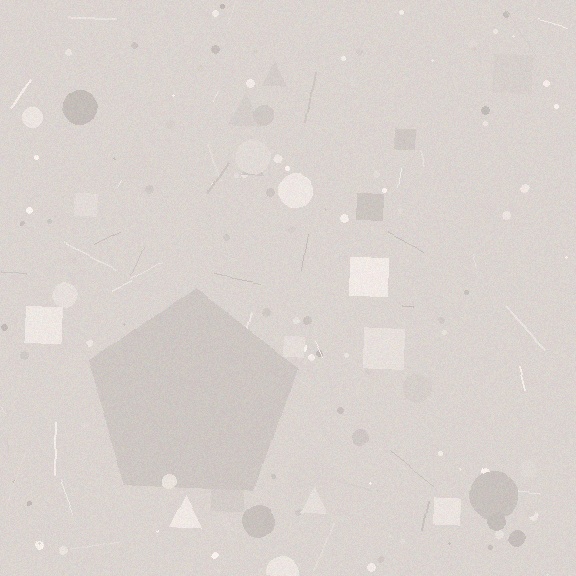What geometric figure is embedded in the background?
A pentagon is embedded in the background.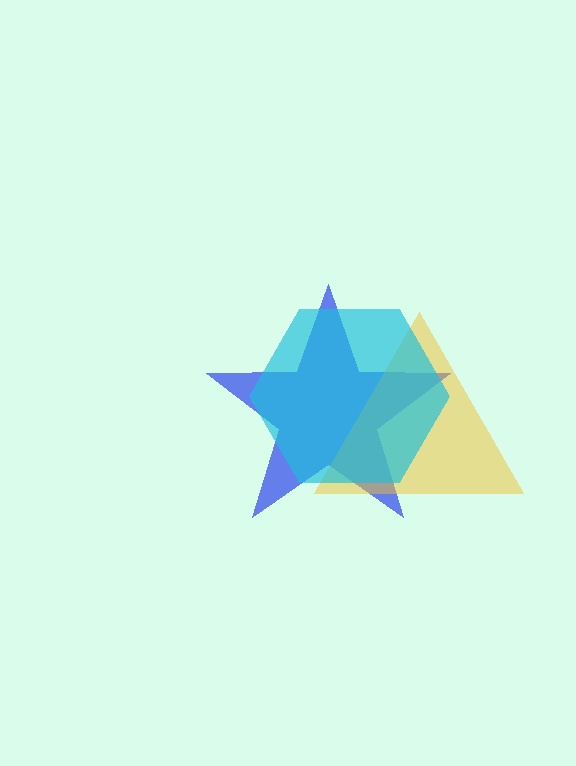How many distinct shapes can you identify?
There are 3 distinct shapes: a blue star, a yellow triangle, a cyan hexagon.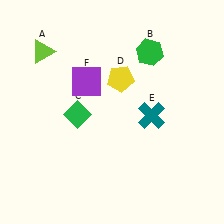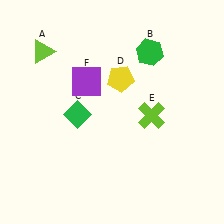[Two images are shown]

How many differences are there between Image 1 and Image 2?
There is 1 difference between the two images.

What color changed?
The cross (E) changed from teal in Image 1 to lime in Image 2.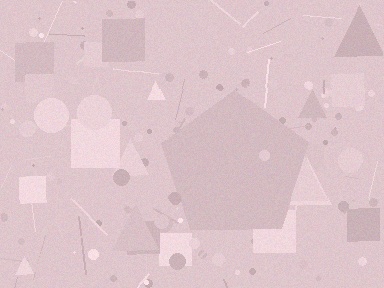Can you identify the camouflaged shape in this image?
The camouflaged shape is a pentagon.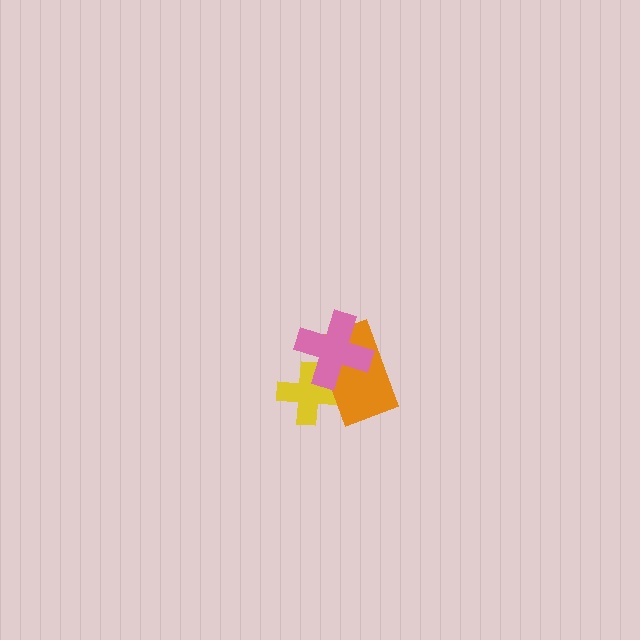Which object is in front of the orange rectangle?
The pink cross is in front of the orange rectangle.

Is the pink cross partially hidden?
No, no other shape covers it.